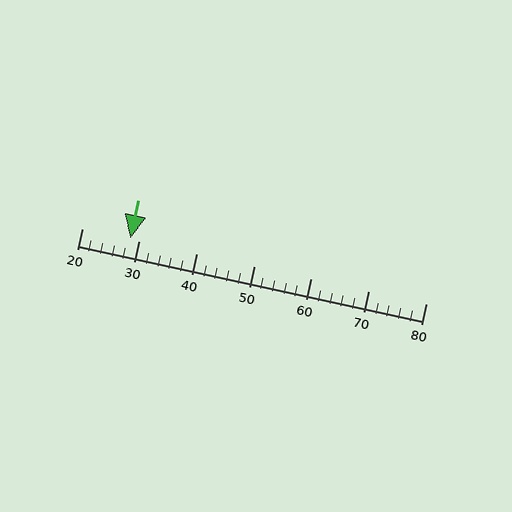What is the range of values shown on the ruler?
The ruler shows values from 20 to 80.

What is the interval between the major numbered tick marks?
The major tick marks are spaced 10 units apart.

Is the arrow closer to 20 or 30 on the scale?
The arrow is closer to 30.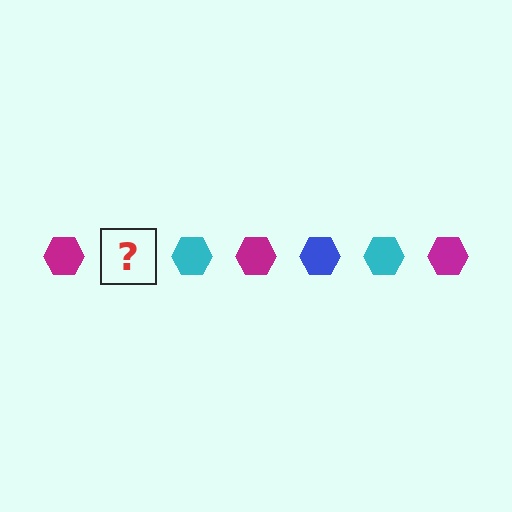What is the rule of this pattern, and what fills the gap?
The rule is that the pattern cycles through magenta, blue, cyan hexagons. The gap should be filled with a blue hexagon.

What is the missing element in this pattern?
The missing element is a blue hexagon.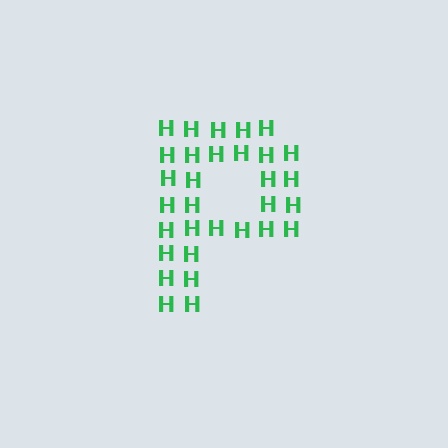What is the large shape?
The large shape is the letter P.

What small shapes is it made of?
It is made of small letter H's.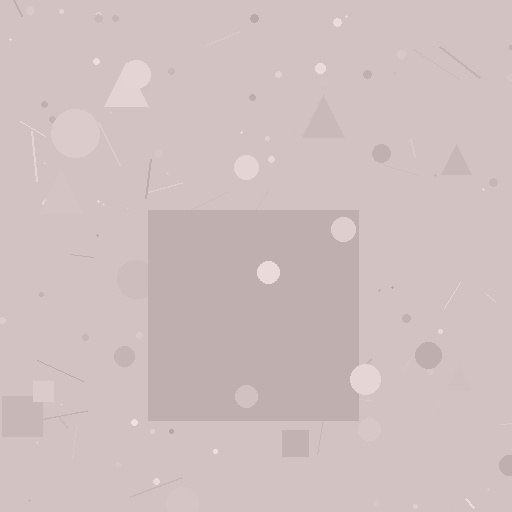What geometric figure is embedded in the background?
A square is embedded in the background.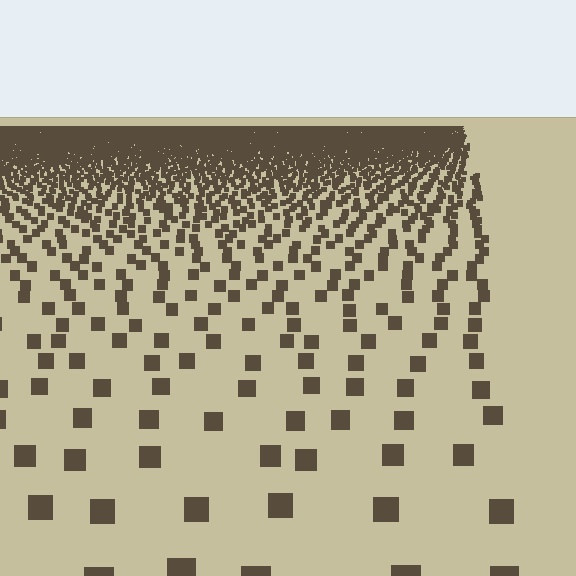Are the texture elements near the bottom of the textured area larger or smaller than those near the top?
Larger. Near the bottom, elements are closer to the viewer and appear at a bigger on-screen size.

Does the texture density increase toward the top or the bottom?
Density increases toward the top.